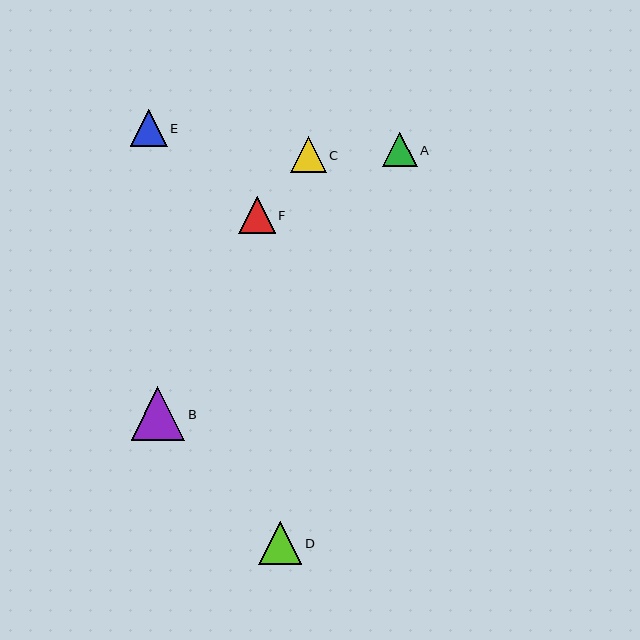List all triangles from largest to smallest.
From largest to smallest: B, D, F, E, C, A.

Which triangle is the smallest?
Triangle A is the smallest with a size of approximately 34 pixels.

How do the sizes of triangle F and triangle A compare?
Triangle F and triangle A are approximately the same size.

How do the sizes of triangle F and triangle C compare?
Triangle F and triangle C are approximately the same size.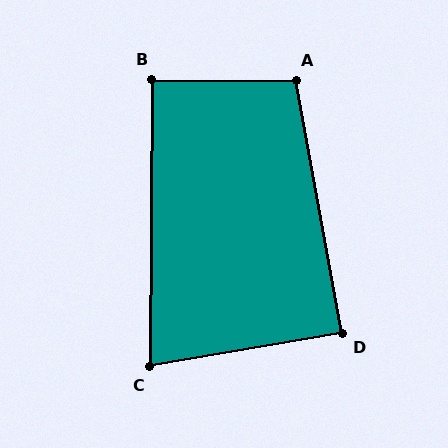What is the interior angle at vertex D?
Approximately 90 degrees (approximately right).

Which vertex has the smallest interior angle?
C, at approximately 80 degrees.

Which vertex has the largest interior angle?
A, at approximately 100 degrees.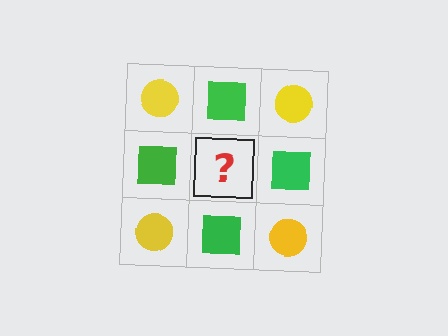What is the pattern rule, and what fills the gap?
The rule is that it alternates yellow circle and green square in a checkerboard pattern. The gap should be filled with a yellow circle.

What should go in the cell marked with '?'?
The missing cell should contain a yellow circle.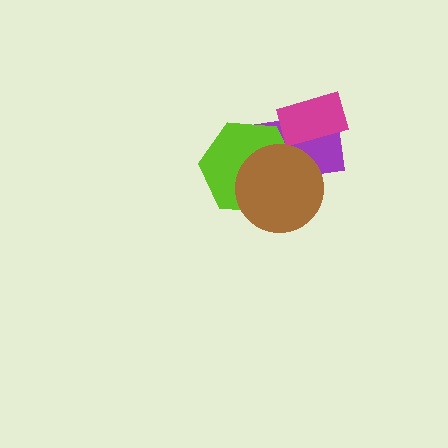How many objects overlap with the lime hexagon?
2 objects overlap with the lime hexagon.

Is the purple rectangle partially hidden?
Yes, it is partially covered by another shape.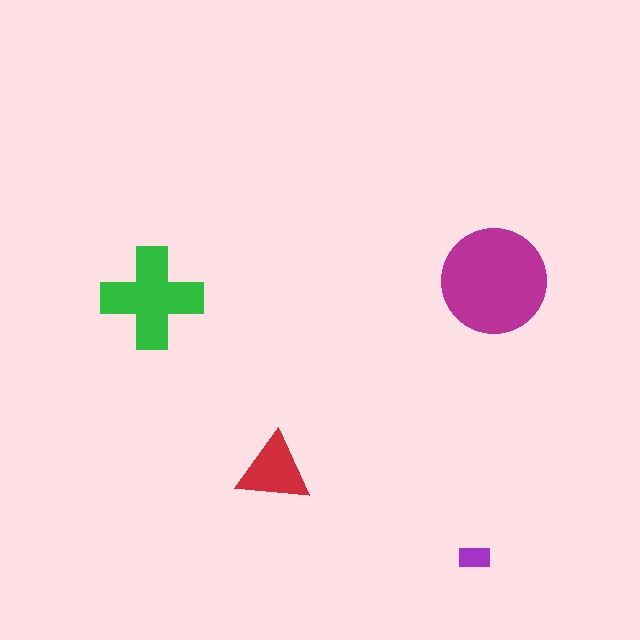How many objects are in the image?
There are 4 objects in the image.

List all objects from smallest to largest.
The purple rectangle, the red triangle, the green cross, the magenta circle.